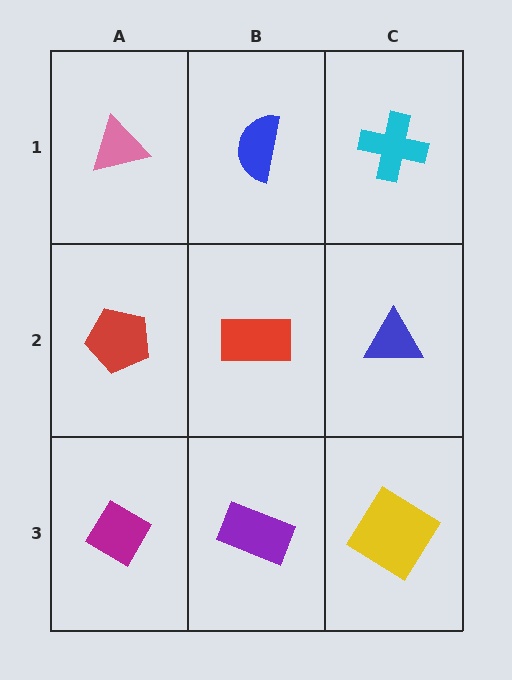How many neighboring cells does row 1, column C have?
2.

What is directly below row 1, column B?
A red rectangle.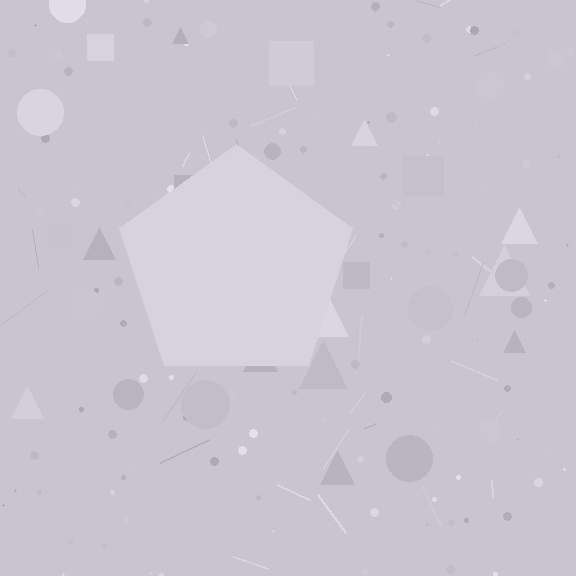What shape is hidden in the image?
A pentagon is hidden in the image.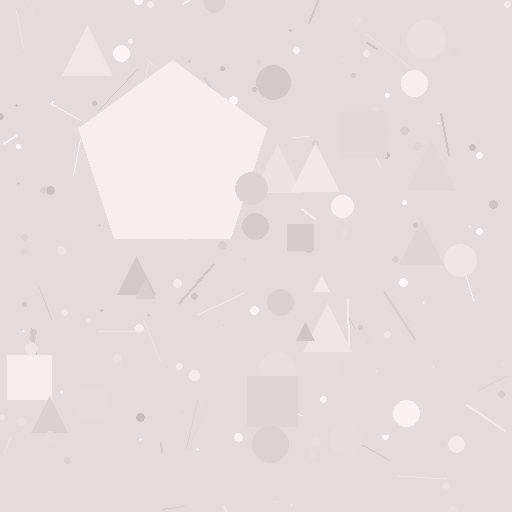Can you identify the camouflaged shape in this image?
The camouflaged shape is a pentagon.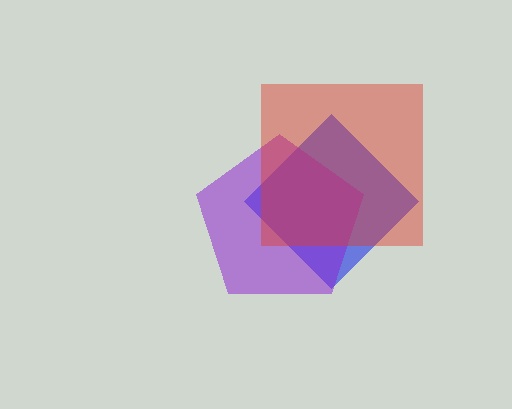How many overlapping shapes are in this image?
There are 3 overlapping shapes in the image.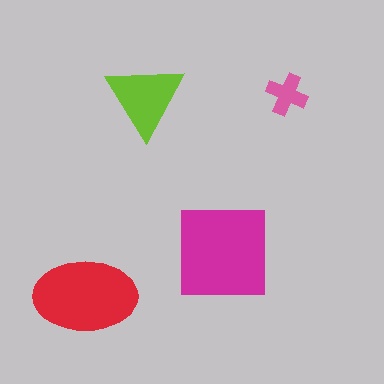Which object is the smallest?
The pink cross.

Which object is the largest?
The magenta square.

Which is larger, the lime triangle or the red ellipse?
The red ellipse.